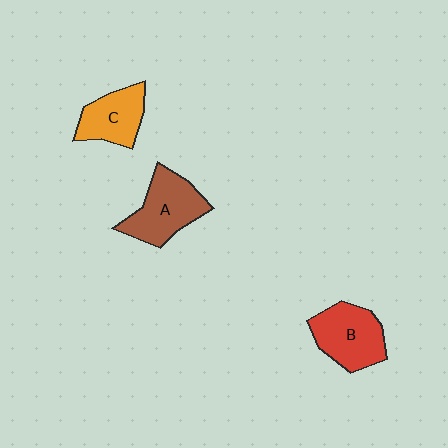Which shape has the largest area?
Shape A (brown).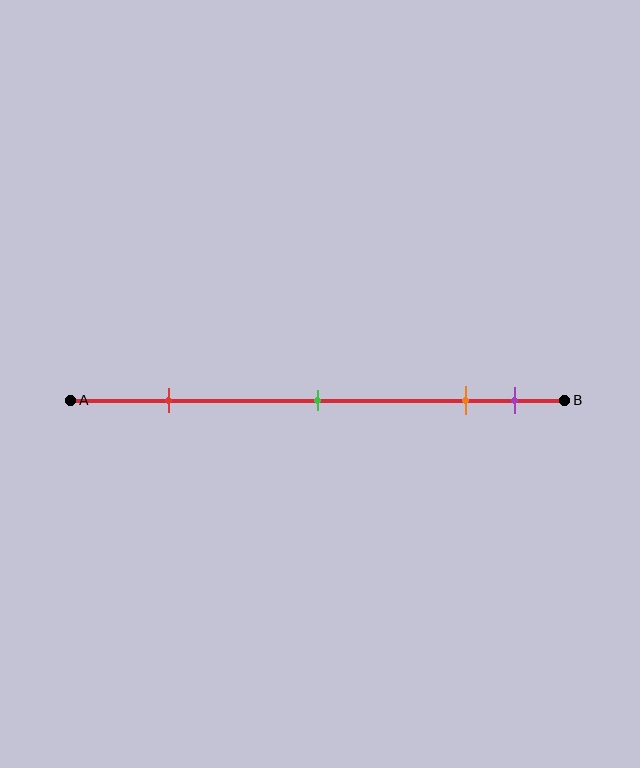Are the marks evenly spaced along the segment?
No, the marks are not evenly spaced.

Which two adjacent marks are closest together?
The orange and purple marks are the closest adjacent pair.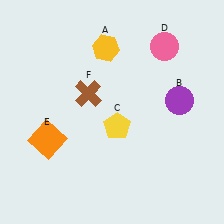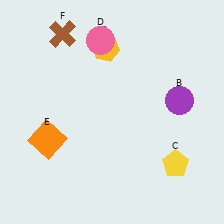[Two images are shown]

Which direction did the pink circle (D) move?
The pink circle (D) moved left.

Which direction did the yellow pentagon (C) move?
The yellow pentagon (C) moved right.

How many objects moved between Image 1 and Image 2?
3 objects moved between the two images.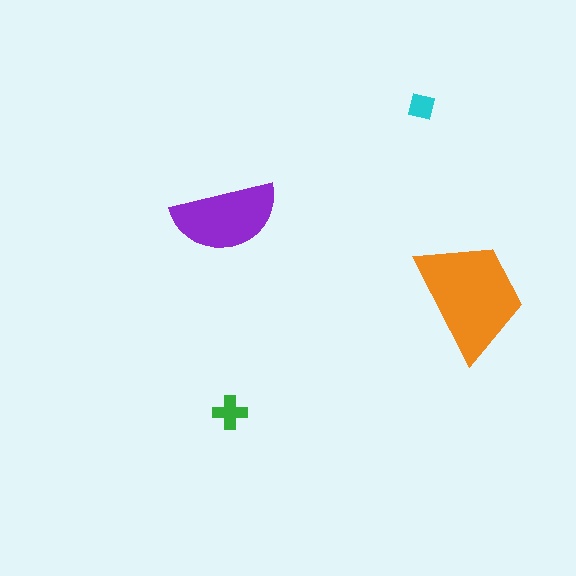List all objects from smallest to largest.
The cyan square, the green cross, the purple semicircle, the orange trapezoid.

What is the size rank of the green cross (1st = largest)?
3rd.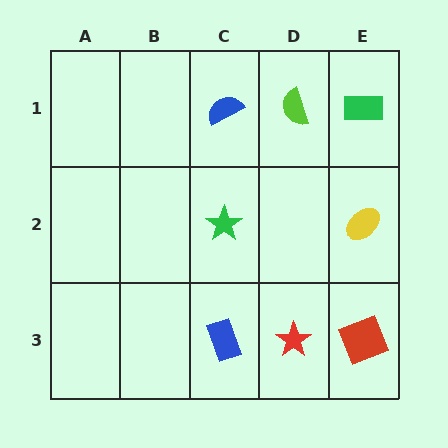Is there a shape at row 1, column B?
No, that cell is empty.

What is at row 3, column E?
A red square.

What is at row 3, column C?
A blue rectangle.